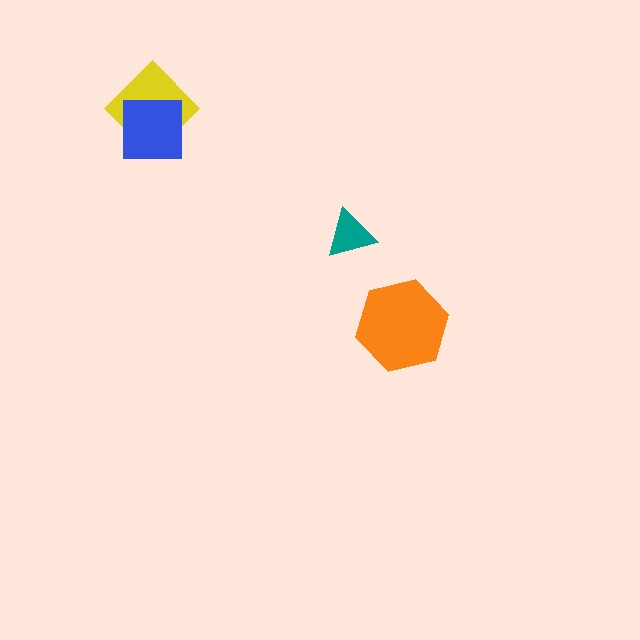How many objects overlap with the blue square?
1 object overlaps with the blue square.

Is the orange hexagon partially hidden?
No, no other shape covers it.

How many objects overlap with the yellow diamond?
1 object overlaps with the yellow diamond.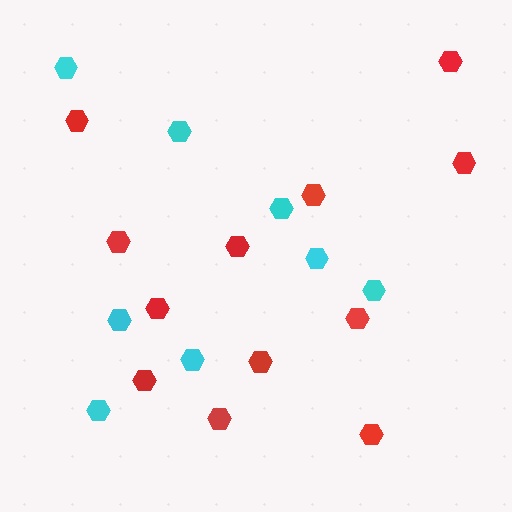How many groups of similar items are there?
There are 2 groups: one group of red hexagons (12) and one group of cyan hexagons (8).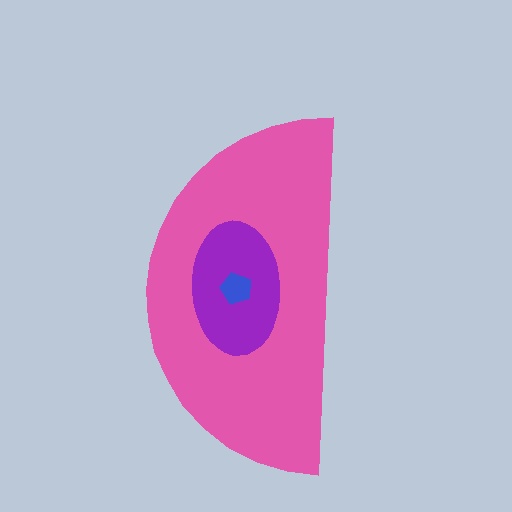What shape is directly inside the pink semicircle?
The purple ellipse.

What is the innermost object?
The blue pentagon.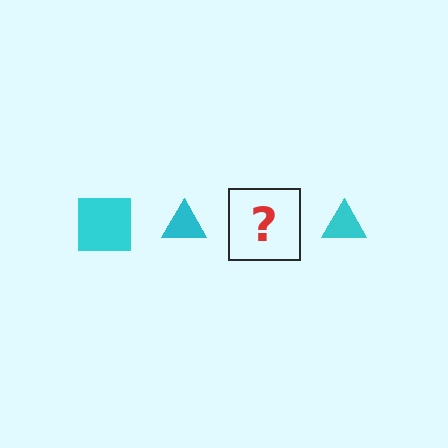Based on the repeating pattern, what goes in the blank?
The blank should be a cyan square.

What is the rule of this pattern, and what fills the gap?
The rule is that the pattern cycles through square, triangle shapes in cyan. The gap should be filled with a cyan square.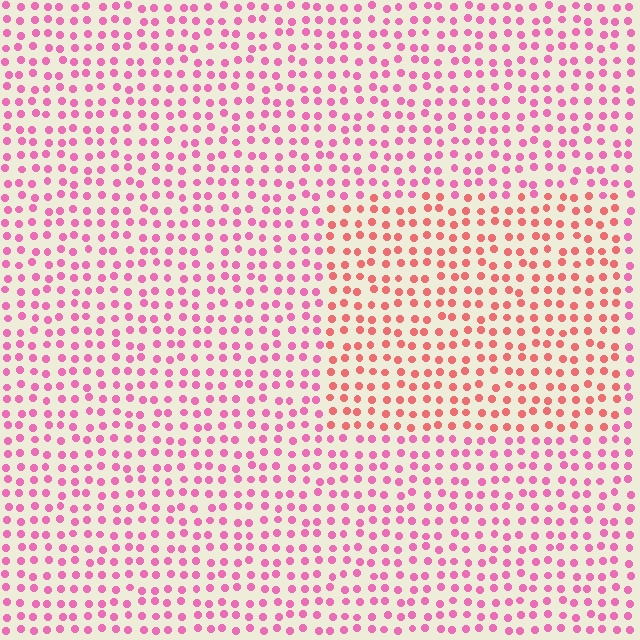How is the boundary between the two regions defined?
The boundary is defined purely by a slight shift in hue (about 33 degrees). Spacing, size, and orientation are identical on both sides.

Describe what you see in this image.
The image is filled with small pink elements in a uniform arrangement. A rectangle-shaped region is visible where the elements are tinted to a slightly different hue, forming a subtle color boundary.